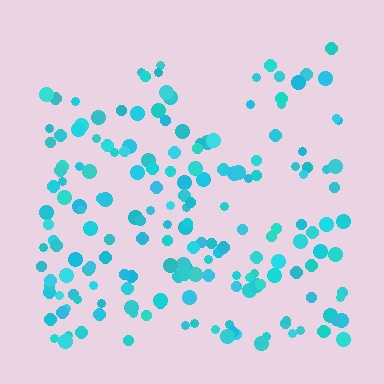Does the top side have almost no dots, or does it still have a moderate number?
Still a moderate number, just noticeably fewer than the bottom.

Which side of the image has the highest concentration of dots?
The bottom.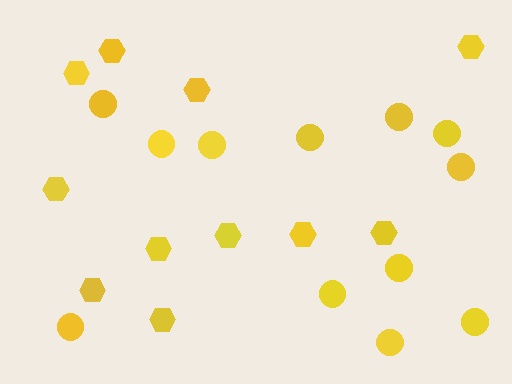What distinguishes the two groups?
There are 2 groups: one group of hexagons (11) and one group of circles (12).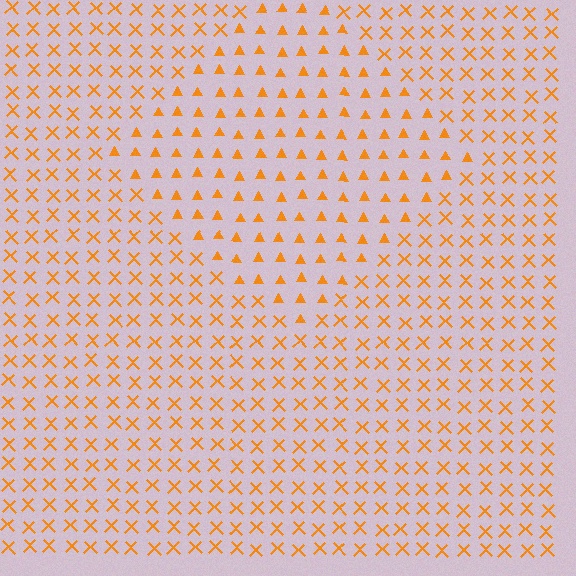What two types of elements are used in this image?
The image uses triangles inside the diamond region and X marks outside it.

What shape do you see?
I see a diamond.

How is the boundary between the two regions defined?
The boundary is defined by a change in element shape: triangles inside vs. X marks outside. All elements share the same color and spacing.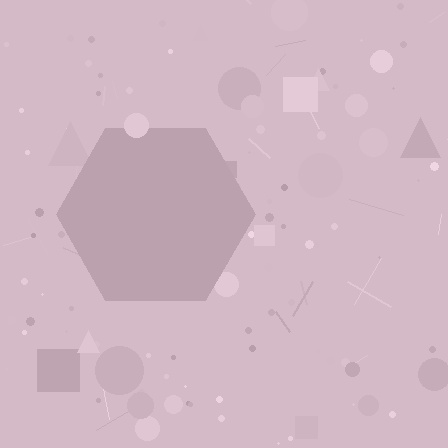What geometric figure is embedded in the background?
A hexagon is embedded in the background.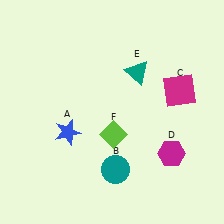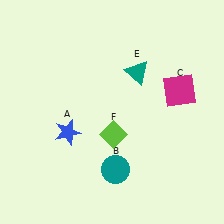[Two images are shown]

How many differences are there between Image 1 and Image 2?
There is 1 difference between the two images.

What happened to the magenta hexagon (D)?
The magenta hexagon (D) was removed in Image 2. It was in the bottom-right area of Image 1.